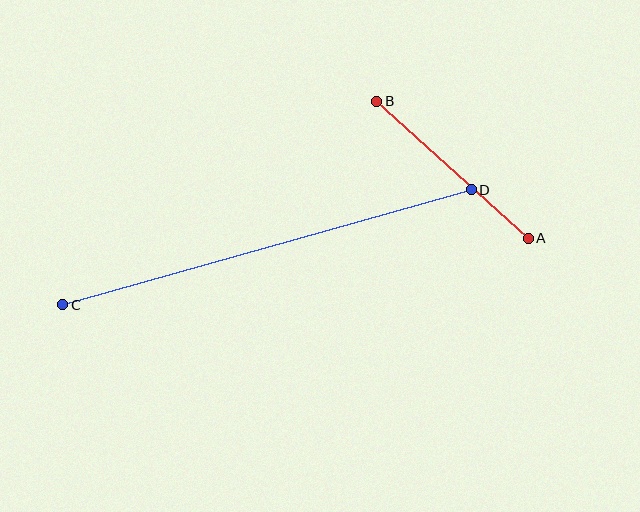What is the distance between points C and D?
The distance is approximately 424 pixels.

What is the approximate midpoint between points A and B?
The midpoint is at approximately (453, 170) pixels.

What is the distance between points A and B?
The distance is approximately 204 pixels.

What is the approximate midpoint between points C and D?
The midpoint is at approximately (267, 247) pixels.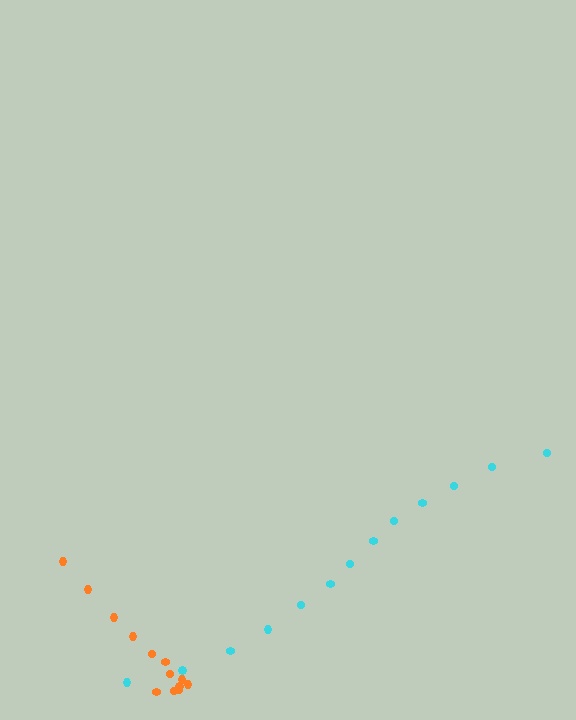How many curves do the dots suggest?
There are 2 distinct paths.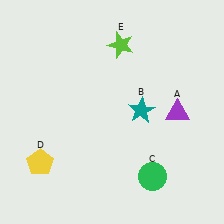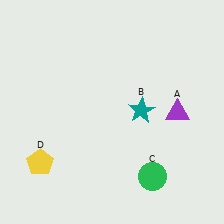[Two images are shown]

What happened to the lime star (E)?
The lime star (E) was removed in Image 2. It was in the top-right area of Image 1.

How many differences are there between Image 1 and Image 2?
There is 1 difference between the two images.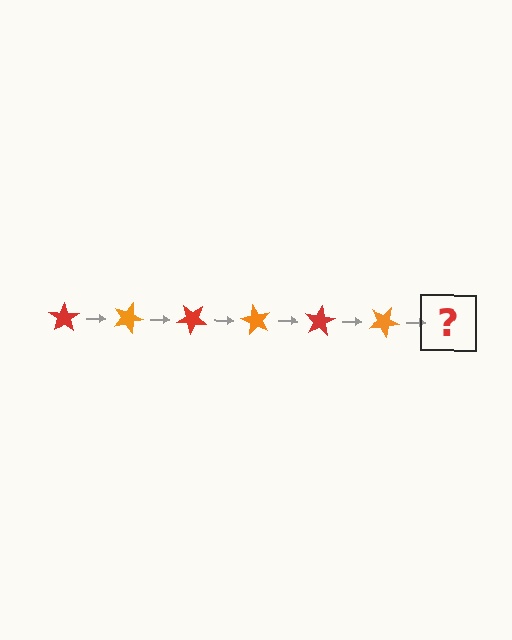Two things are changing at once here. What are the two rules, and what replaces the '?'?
The two rules are that it rotates 20 degrees each step and the color cycles through red and orange. The '?' should be a red star, rotated 120 degrees from the start.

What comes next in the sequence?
The next element should be a red star, rotated 120 degrees from the start.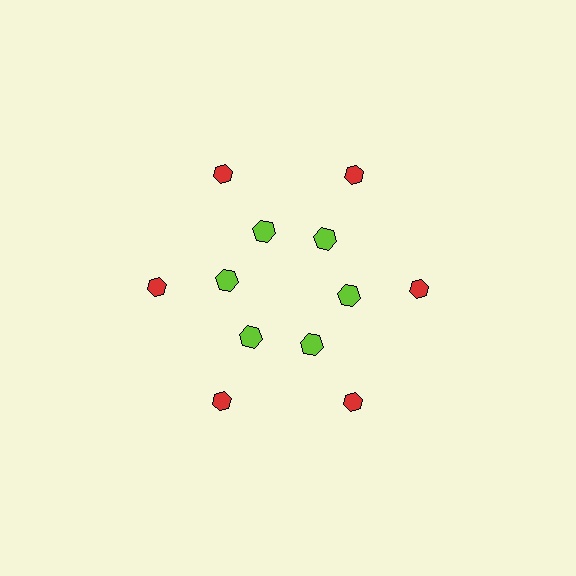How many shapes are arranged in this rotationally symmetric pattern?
There are 12 shapes, arranged in 6 groups of 2.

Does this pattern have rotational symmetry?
Yes, this pattern has 6-fold rotational symmetry. It looks the same after rotating 60 degrees around the center.